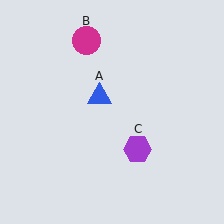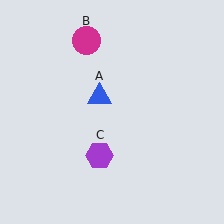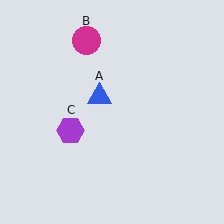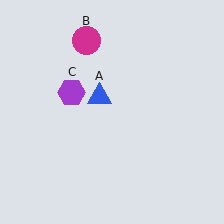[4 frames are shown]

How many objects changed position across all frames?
1 object changed position: purple hexagon (object C).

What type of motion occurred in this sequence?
The purple hexagon (object C) rotated clockwise around the center of the scene.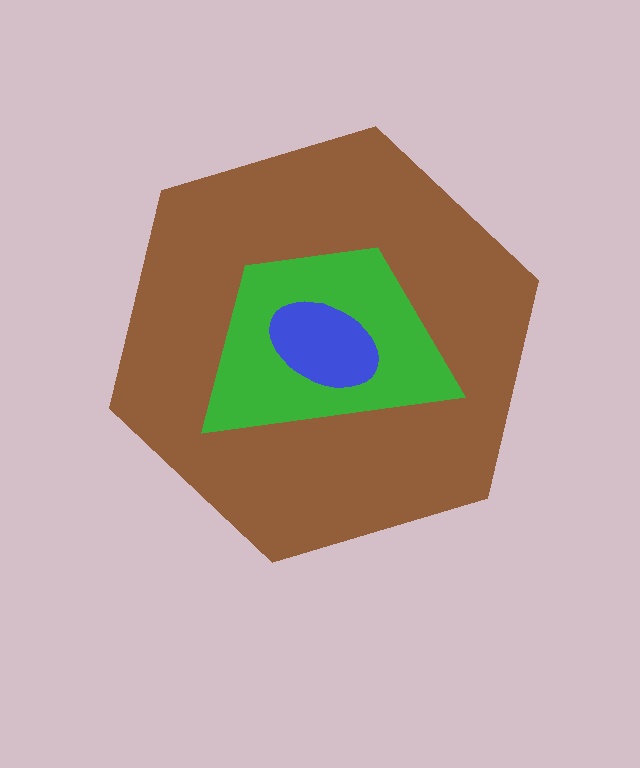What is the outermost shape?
The brown hexagon.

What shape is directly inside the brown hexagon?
The green trapezoid.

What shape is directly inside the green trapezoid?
The blue ellipse.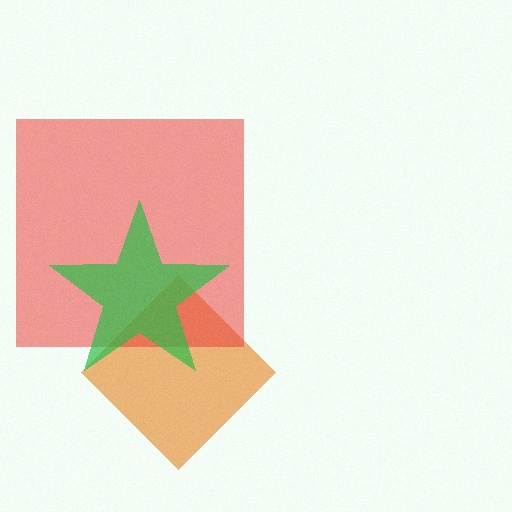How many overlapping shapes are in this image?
There are 3 overlapping shapes in the image.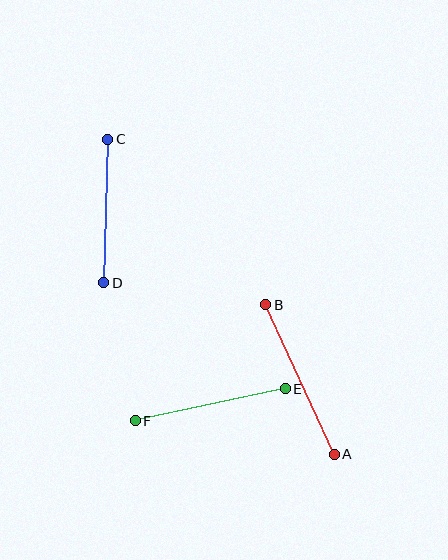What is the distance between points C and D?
The distance is approximately 143 pixels.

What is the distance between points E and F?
The distance is approximately 153 pixels.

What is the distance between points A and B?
The distance is approximately 164 pixels.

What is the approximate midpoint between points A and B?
The midpoint is at approximately (300, 380) pixels.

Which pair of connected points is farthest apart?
Points A and B are farthest apart.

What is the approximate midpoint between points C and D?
The midpoint is at approximately (106, 211) pixels.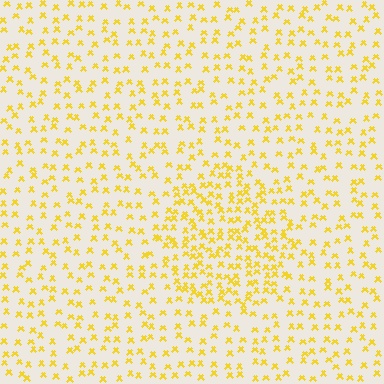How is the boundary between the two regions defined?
The boundary is defined by a change in element density (approximately 1.9x ratio). All elements are the same color, size, and shape.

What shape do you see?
I see a circle.